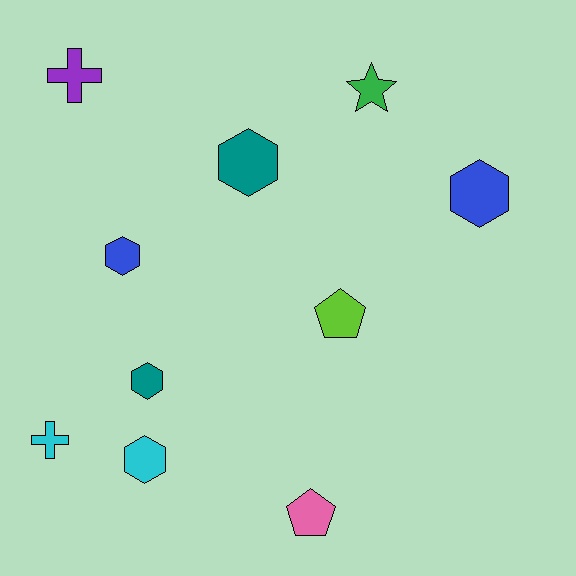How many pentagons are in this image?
There are 2 pentagons.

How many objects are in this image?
There are 10 objects.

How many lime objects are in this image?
There is 1 lime object.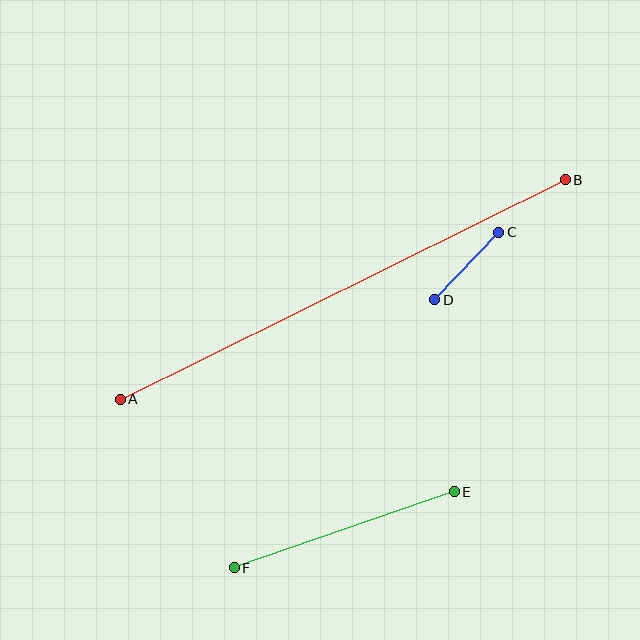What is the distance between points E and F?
The distance is approximately 233 pixels.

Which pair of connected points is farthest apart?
Points A and B are farthest apart.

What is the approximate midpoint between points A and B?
The midpoint is at approximately (343, 289) pixels.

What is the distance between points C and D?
The distance is approximately 93 pixels.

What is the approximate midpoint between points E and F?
The midpoint is at approximately (344, 530) pixels.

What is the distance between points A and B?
The distance is approximately 496 pixels.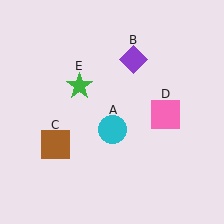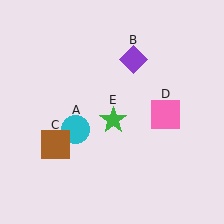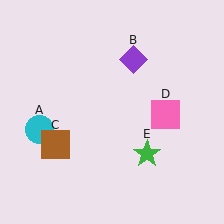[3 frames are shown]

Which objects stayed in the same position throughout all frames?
Purple diamond (object B) and brown square (object C) and pink square (object D) remained stationary.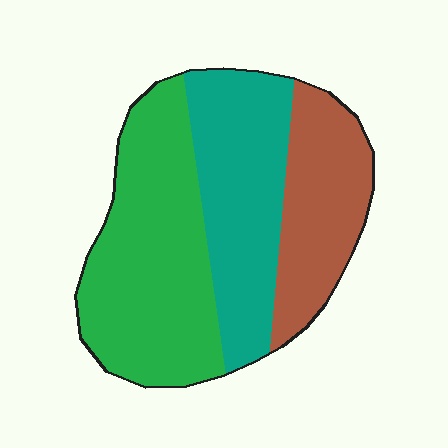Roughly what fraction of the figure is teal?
Teal covers roughly 30% of the figure.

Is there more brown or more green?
Green.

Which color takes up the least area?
Brown, at roughly 25%.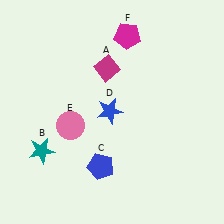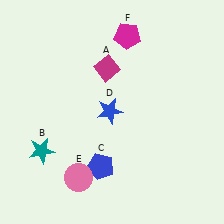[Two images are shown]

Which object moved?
The pink circle (E) moved down.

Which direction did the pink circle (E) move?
The pink circle (E) moved down.